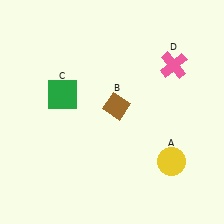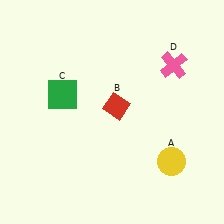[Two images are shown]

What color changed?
The diamond (B) changed from brown in Image 1 to red in Image 2.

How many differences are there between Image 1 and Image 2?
There is 1 difference between the two images.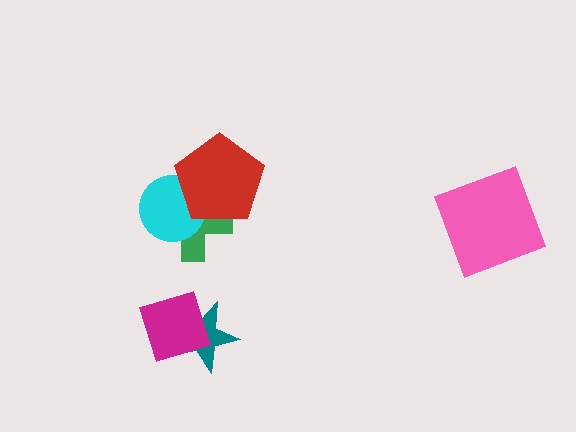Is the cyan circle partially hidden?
Yes, it is partially covered by another shape.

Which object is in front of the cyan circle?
The red pentagon is in front of the cyan circle.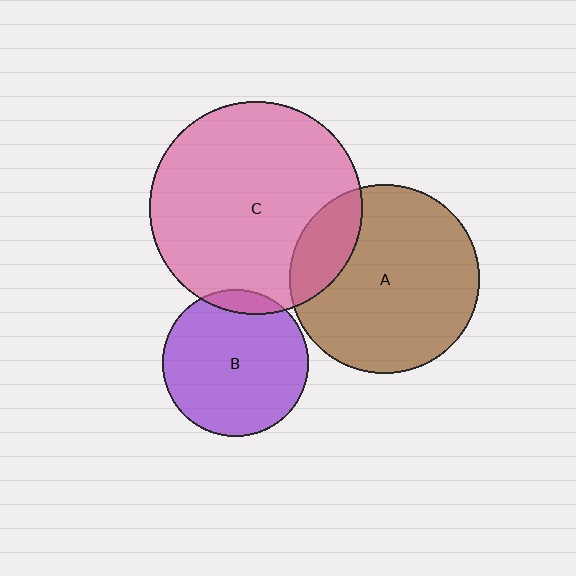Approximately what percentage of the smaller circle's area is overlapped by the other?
Approximately 20%.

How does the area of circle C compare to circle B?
Approximately 2.1 times.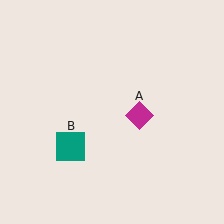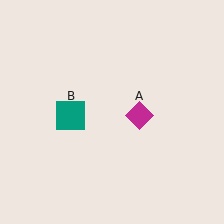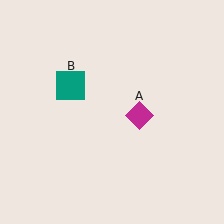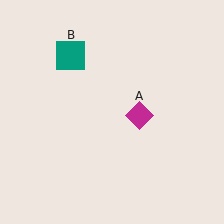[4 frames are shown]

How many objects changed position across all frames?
1 object changed position: teal square (object B).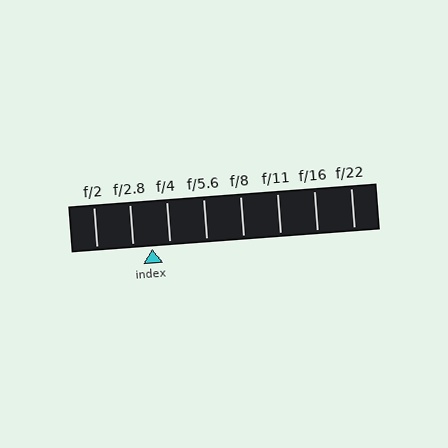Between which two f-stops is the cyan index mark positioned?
The index mark is between f/2.8 and f/4.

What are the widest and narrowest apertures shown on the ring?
The widest aperture shown is f/2 and the narrowest is f/22.